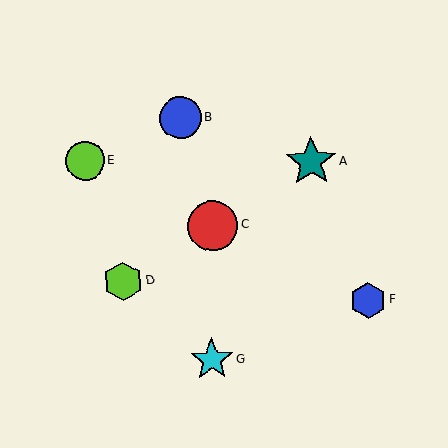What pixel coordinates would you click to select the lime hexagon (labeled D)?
Click at (123, 281) to select the lime hexagon D.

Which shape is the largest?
The teal star (labeled A) is the largest.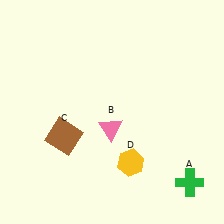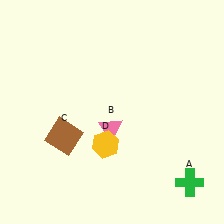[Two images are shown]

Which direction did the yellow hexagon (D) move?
The yellow hexagon (D) moved left.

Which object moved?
The yellow hexagon (D) moved left.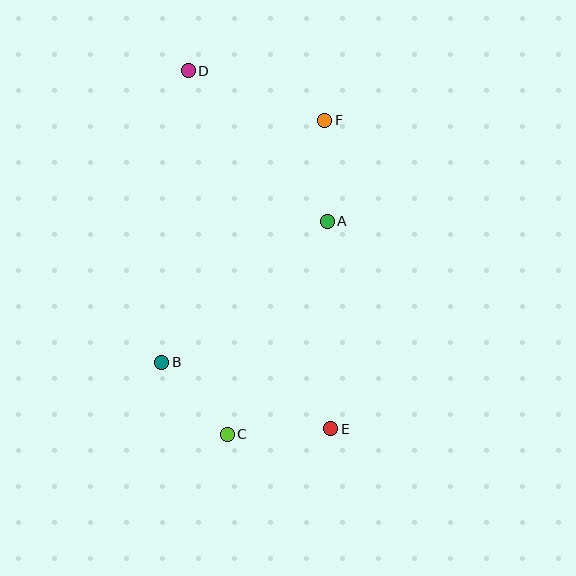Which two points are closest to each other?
Points B and C are closest to each other.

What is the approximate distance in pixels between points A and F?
The distance between A and F is approximately 101 pixels.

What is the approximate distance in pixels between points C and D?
The distance between C and D is approximately 365 pixels.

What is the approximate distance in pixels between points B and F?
The distance between B and F is approximately 292 pixels.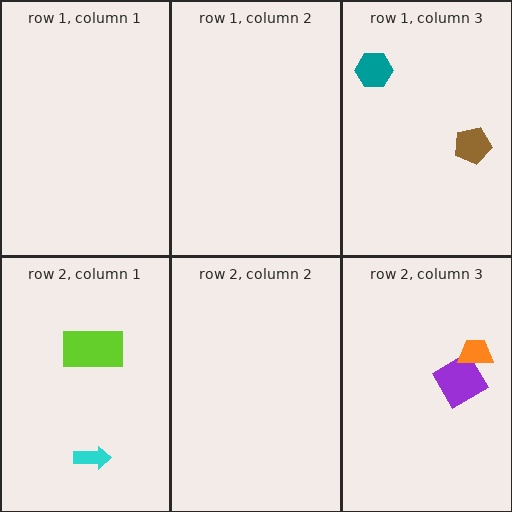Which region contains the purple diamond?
The row 2, column 3 region.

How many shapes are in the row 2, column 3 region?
2.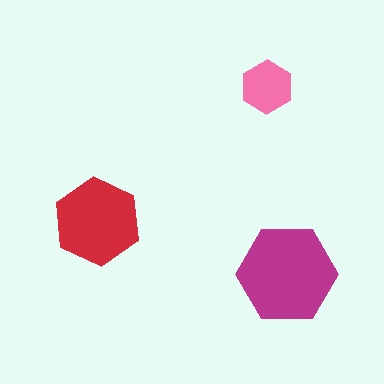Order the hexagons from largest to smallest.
the magenta one, the red one, the pink one.